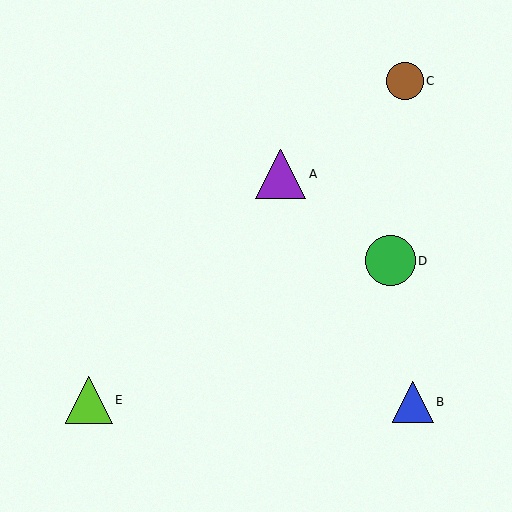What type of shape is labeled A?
Shape A is a purple triangle.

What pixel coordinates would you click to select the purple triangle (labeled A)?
Click at (281, 174) to select the purple triangle A.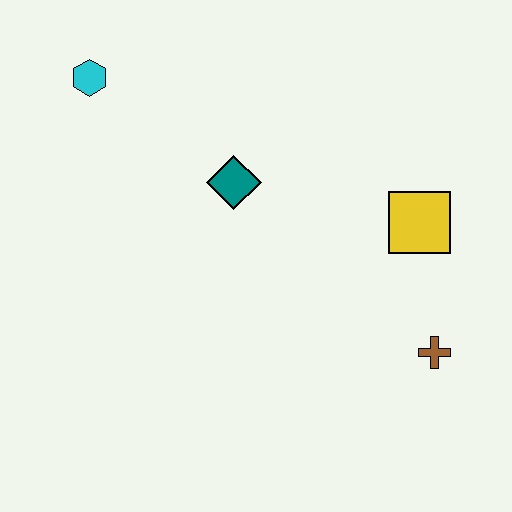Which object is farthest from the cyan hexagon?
The brown cross is farthest from the cyan hexagon.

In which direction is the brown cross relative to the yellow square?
The brown cross is below the yellow square.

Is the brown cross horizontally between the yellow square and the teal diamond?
No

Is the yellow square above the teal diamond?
No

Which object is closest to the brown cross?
The yellow square is closest to the brown cross.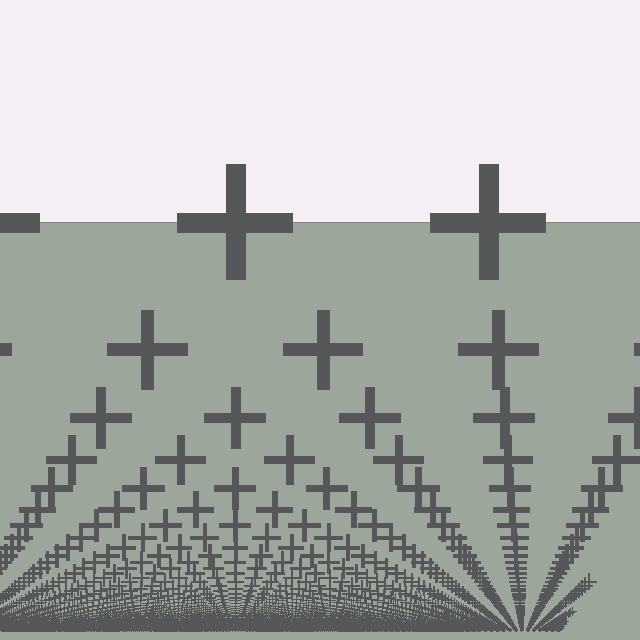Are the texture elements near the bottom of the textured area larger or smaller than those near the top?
Smaller. The gradient is inverted — elements near the bottom are smaller and denser.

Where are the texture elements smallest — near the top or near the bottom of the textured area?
Near the bottom.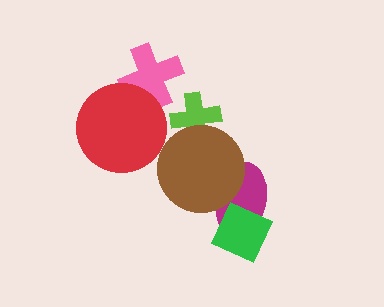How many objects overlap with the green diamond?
1 object overlaps with the green diamond.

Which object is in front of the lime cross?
The brown circle is in front of the lime cross.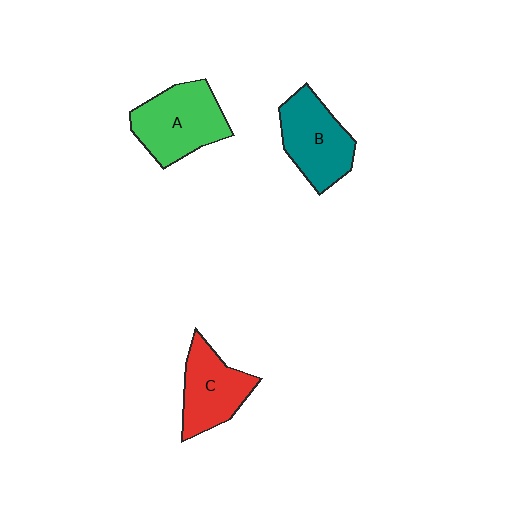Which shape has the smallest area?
Shape C (red).